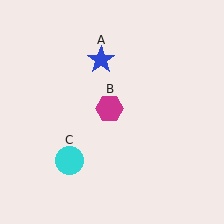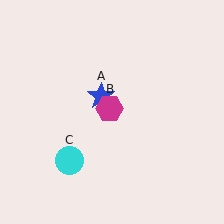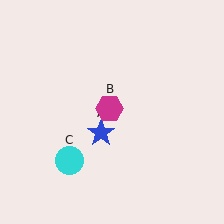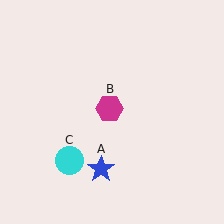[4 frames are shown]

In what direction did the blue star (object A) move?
The blue star (object A) moved down.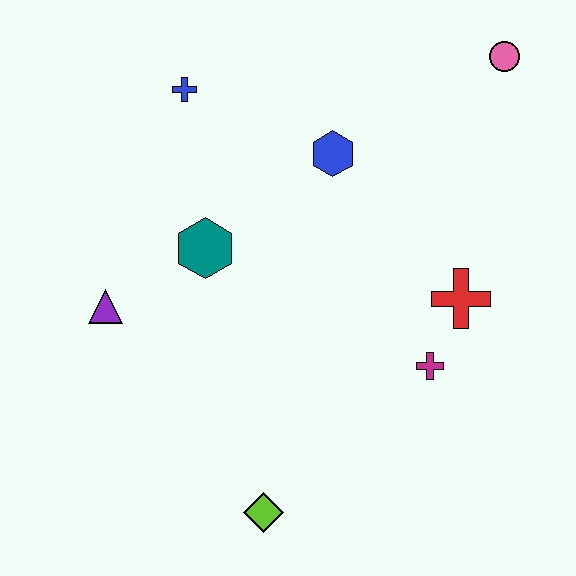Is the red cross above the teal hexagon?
No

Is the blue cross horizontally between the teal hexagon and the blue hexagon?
No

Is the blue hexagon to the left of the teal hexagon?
No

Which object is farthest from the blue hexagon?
The lime diamond is farthest from the blue hexagon.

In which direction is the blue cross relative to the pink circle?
The blue cross is to the left of the pink circle.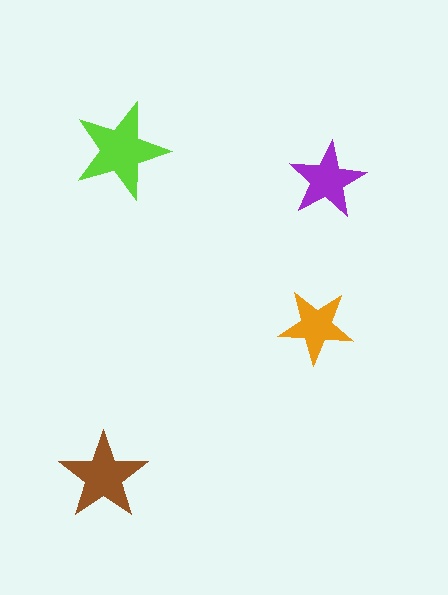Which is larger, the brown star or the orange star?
The brown one.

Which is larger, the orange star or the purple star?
The purple one.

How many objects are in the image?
There are 4 objects in the image.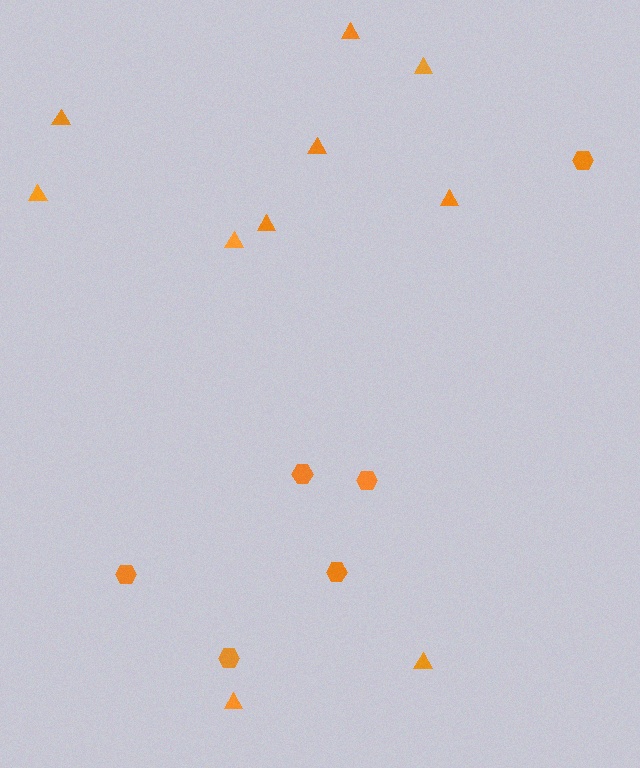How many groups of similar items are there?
There are 2 groups: one group of hexagons (6) and one group of triangles (10).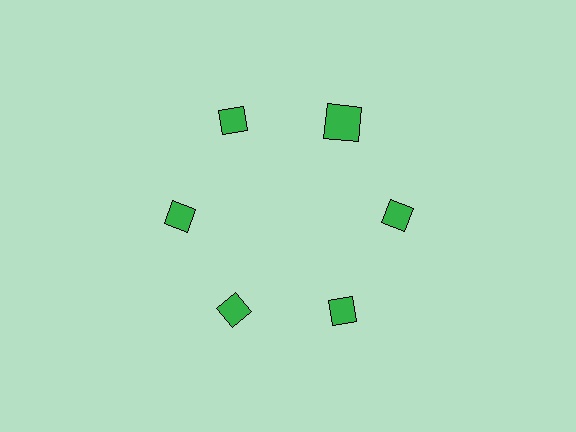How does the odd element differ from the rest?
It has a different shape: square instead of diamond.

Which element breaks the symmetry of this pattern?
The green square at roughly the 1 o'clock position breaks the symmetry. All other shapes are green diamonds.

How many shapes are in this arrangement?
There are 6 shapes arranged in a ring pattern.